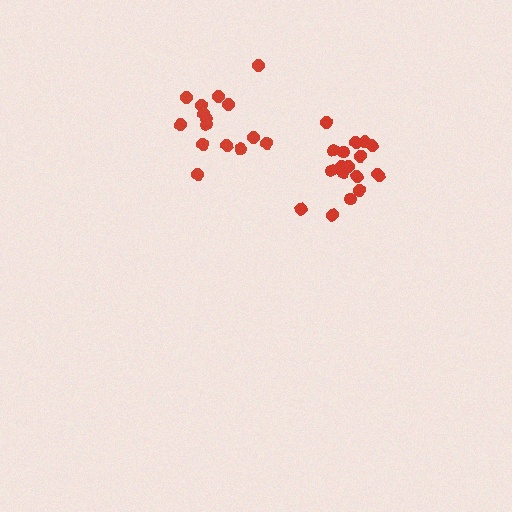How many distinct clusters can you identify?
There are 2 distinct clusters.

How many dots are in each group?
Group 1: 15 dots, Group 2: 18 dots (33 total).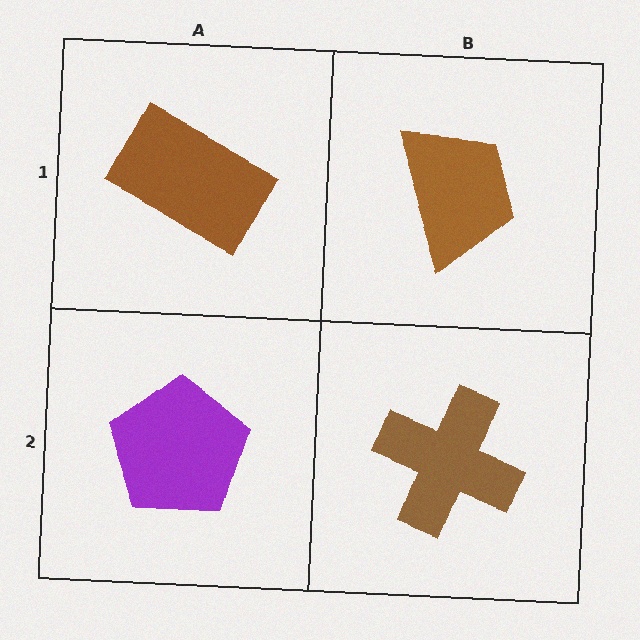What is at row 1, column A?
A brown rectangle.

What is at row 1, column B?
A brown trapezoid.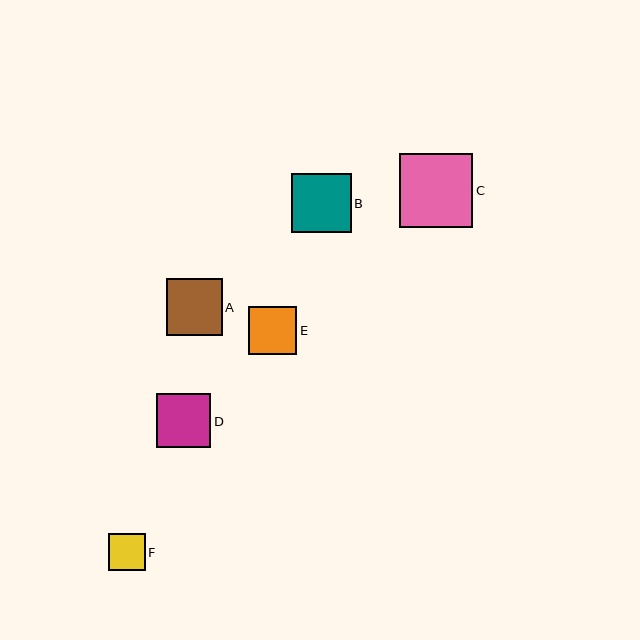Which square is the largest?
Square C is the largest with a size of approximately 73 pixels.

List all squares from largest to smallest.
From largest to smallest: C, B, A, D, E, F.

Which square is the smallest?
Square F is the smallest with a size of approximately 37 pixels.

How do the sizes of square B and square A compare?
Square B and square A are approximately the same size.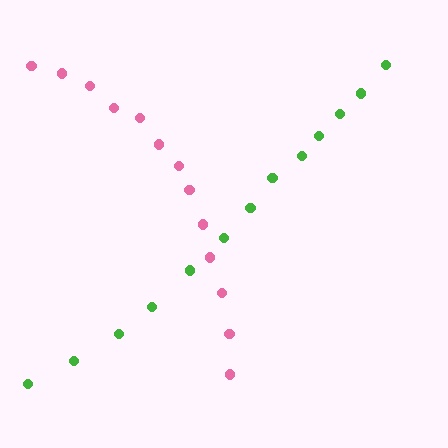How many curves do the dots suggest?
There are 2 distinct paths.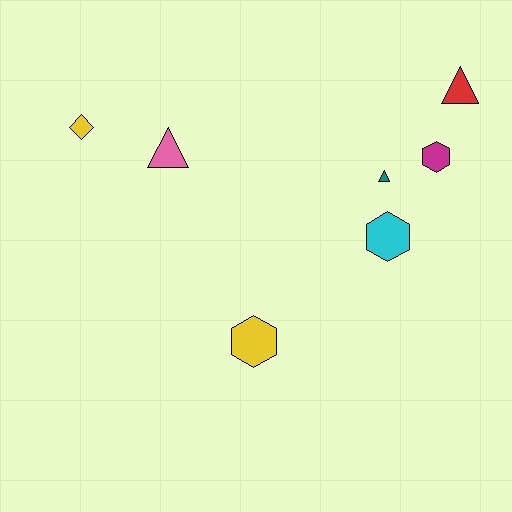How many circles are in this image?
There are no circles.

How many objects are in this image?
There are 7 objects.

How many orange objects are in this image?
There are no orange objects.